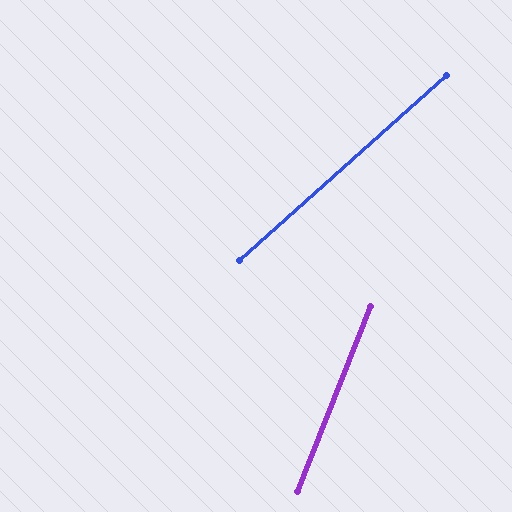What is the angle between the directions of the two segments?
Approximately 27 degrees.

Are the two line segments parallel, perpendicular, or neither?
Neither parallel nor perpendicular — they differ by about 27°.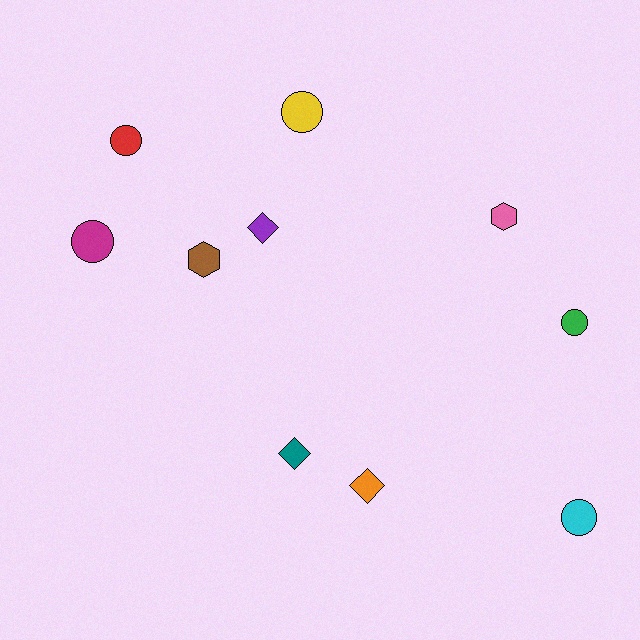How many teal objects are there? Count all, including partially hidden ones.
There is 1 teal object.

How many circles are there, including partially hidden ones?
There are 5 circles.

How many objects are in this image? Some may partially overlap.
There are 10 objects.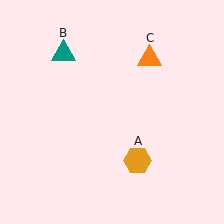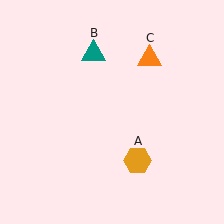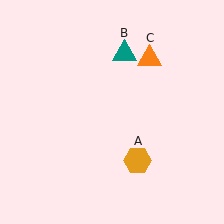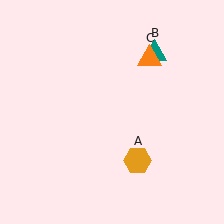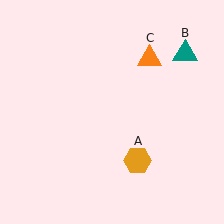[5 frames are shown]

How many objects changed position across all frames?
1 object changed position: teal triangle (object B).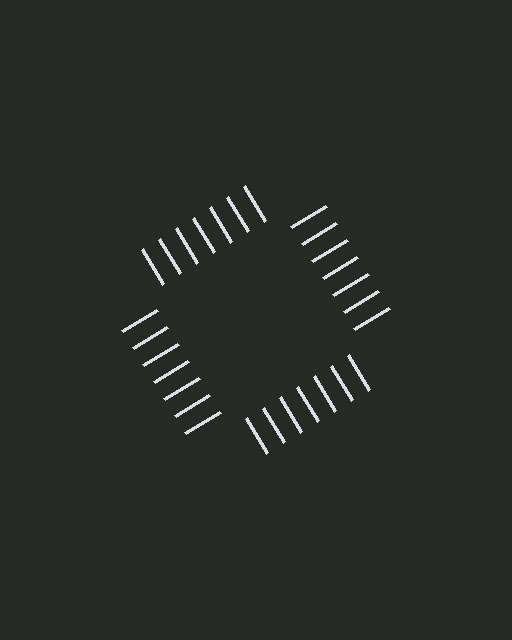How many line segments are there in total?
28 — 7 along each of the 4 edges.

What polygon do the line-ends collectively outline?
An illusory square — the line segments terminate on its edges but no continuous stroke is drawn.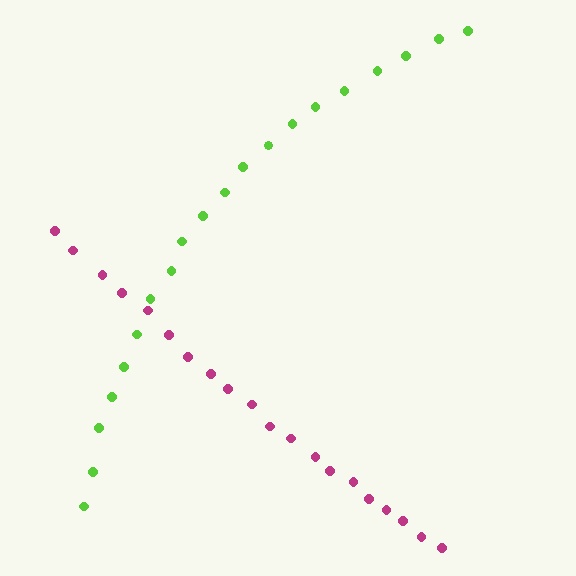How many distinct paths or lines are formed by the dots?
There are 2 distinct paths.